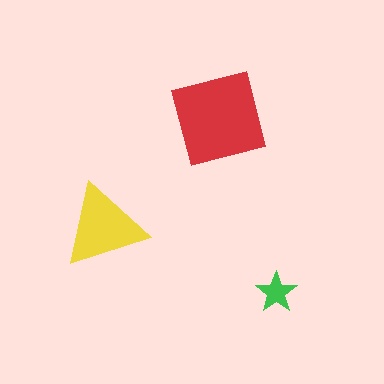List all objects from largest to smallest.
The red square, the yellow triangle, the green star.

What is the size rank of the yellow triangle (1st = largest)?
2nd.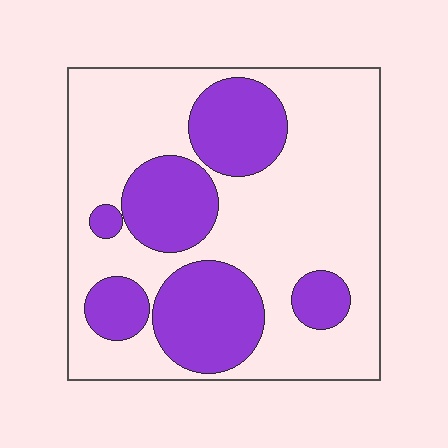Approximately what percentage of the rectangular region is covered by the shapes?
Approximately 35%.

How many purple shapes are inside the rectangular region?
6.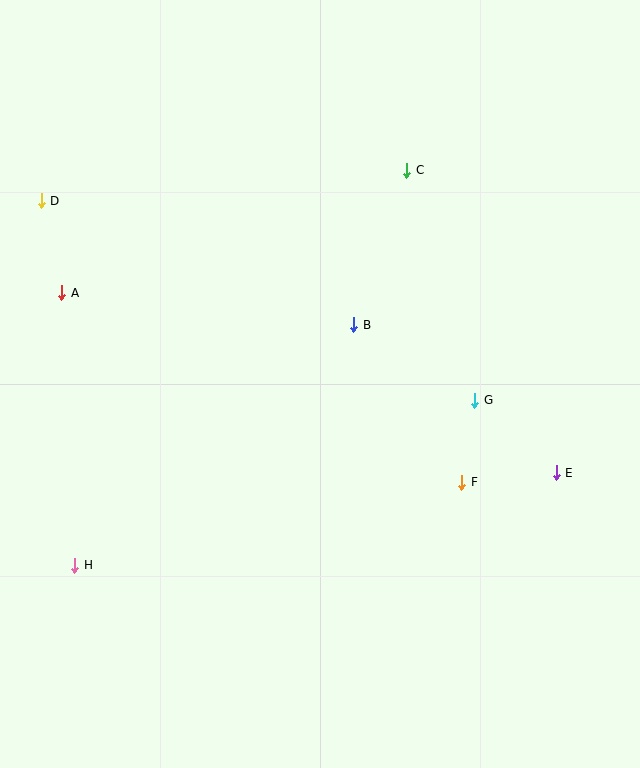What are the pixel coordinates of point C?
Point C is at (407, 170).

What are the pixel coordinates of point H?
Point H is at (75, 565).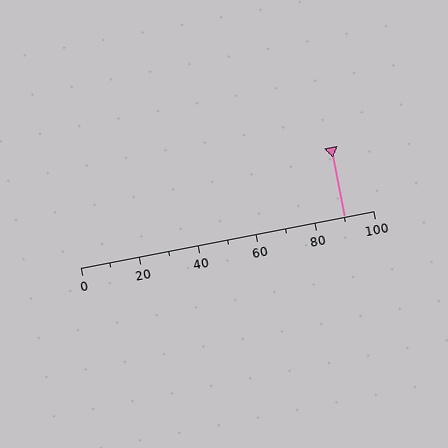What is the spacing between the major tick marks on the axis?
The major ticks are spaced 20 apart.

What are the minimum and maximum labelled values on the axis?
The axis runs from 0 to 100.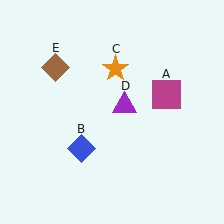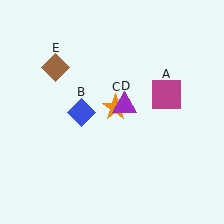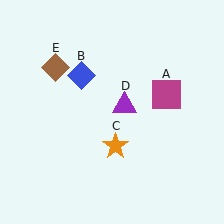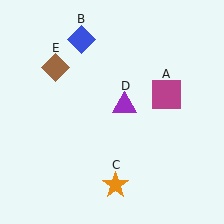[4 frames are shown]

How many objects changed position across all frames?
2 objects changed position: blue diamond (object B), orange star (object C).